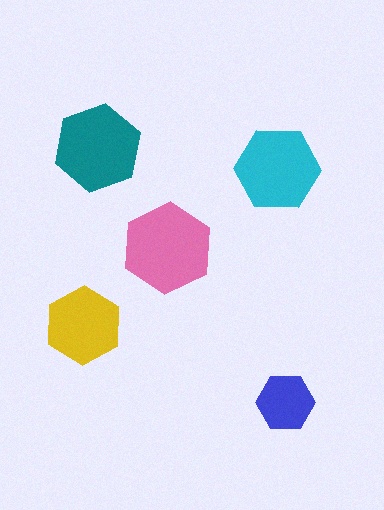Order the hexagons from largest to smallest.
the pink one, the teal one, the cyan one, the yellow one, the blue one.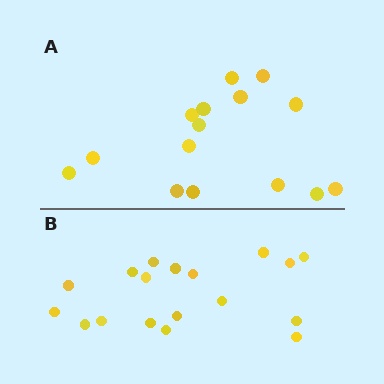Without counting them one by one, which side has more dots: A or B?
Region B (the bottom region) has more dots.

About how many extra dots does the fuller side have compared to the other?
Region B has just a few more — roughly 2 or 3 more dots than region A.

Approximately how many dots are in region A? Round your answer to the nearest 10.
About 20 dots. (The exact count is 15, which rounds to 20.)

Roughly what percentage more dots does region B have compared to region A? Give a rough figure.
About 20% more.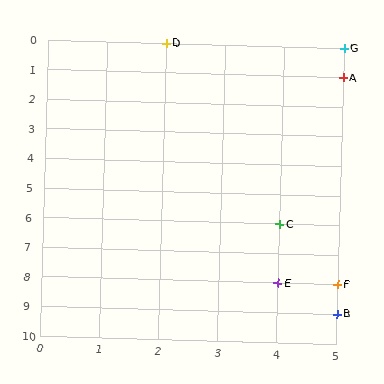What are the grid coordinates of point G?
Point G is at grid coordinates (5, 0).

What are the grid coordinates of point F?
Point F is at grid coordinates (5, 8).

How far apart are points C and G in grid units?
Points C and G are 1 column and 6 rows apart (about 6.1 grid units diagonally).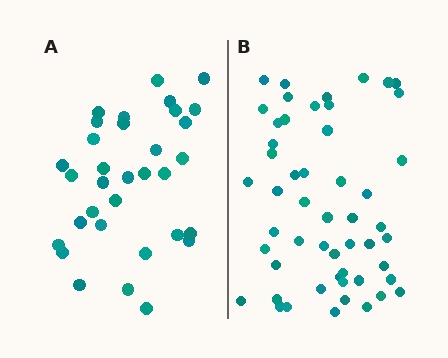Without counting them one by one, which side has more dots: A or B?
Region B (the right region) has more dots.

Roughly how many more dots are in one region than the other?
Region B has approximately 20 more dots than region A.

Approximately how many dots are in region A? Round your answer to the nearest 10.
About 30 dots. (The exact count is 33, which rounds to 30.)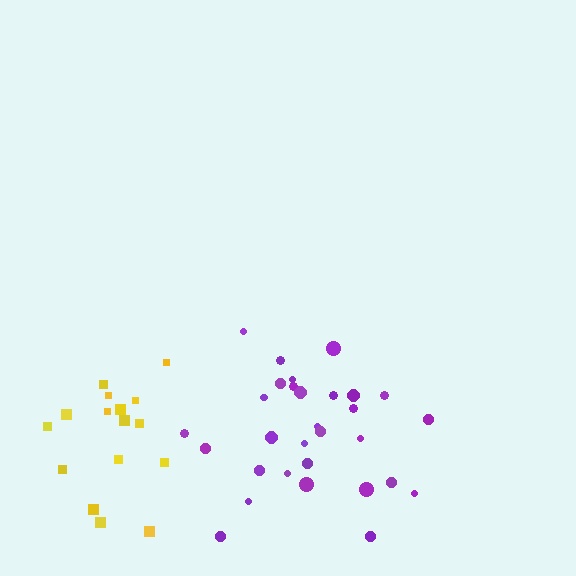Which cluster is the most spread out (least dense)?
Purple.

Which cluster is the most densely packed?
Yellow.